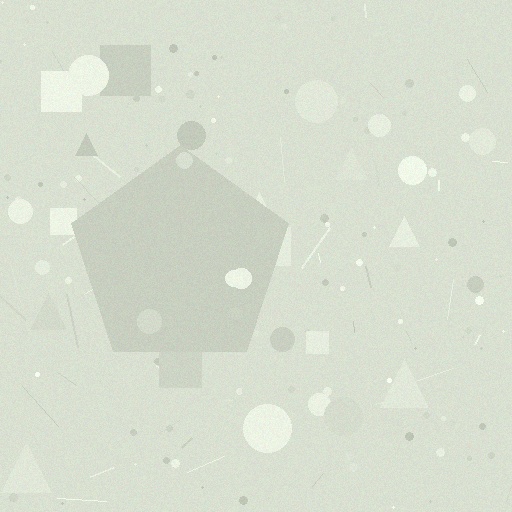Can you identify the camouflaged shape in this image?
The camouflaged shape is a pentagon.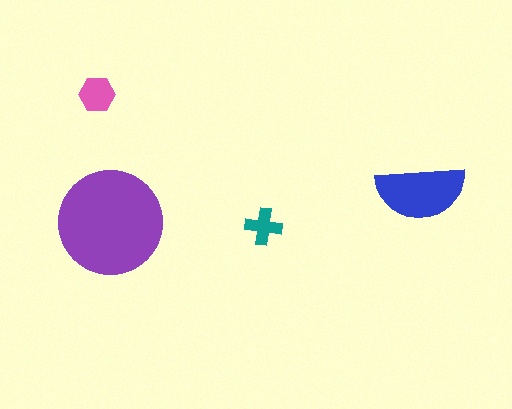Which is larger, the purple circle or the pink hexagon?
The purple circle.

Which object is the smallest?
The teal cross.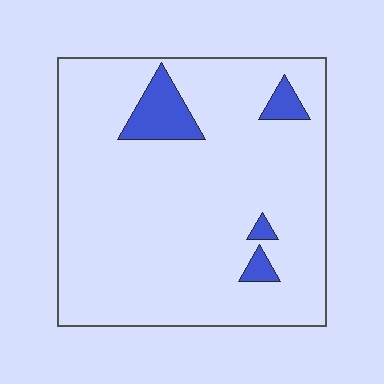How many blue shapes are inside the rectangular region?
4.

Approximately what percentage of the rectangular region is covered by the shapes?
Approximately 10%.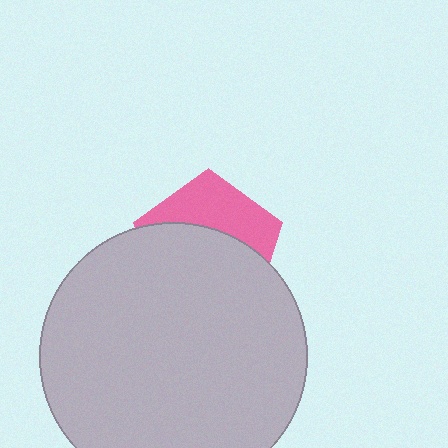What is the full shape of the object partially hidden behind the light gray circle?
The partially hidden object is a pink pentagon.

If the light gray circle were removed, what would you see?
You would see the complete pink pentagon.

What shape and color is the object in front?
The object in front is a light gray circle.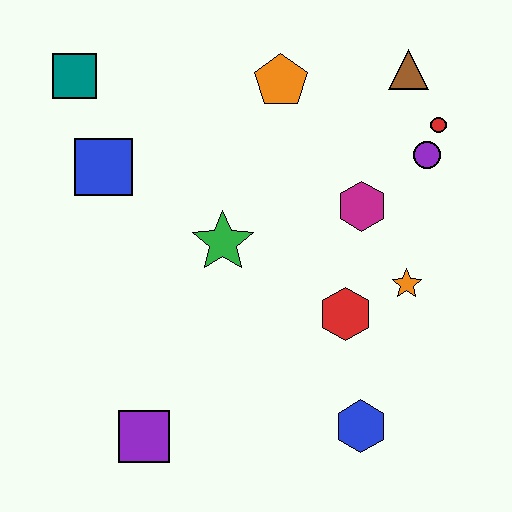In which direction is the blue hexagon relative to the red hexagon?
The blue hexagon is below the red hexagon.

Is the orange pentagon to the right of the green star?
Yes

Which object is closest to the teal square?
The blue square is closest to the teal square.